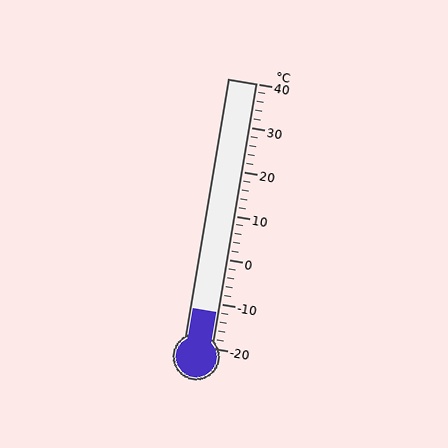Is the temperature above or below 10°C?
The temperature is below 10°C.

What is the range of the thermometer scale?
The thermometer scale ranges from -20°C to 40°C.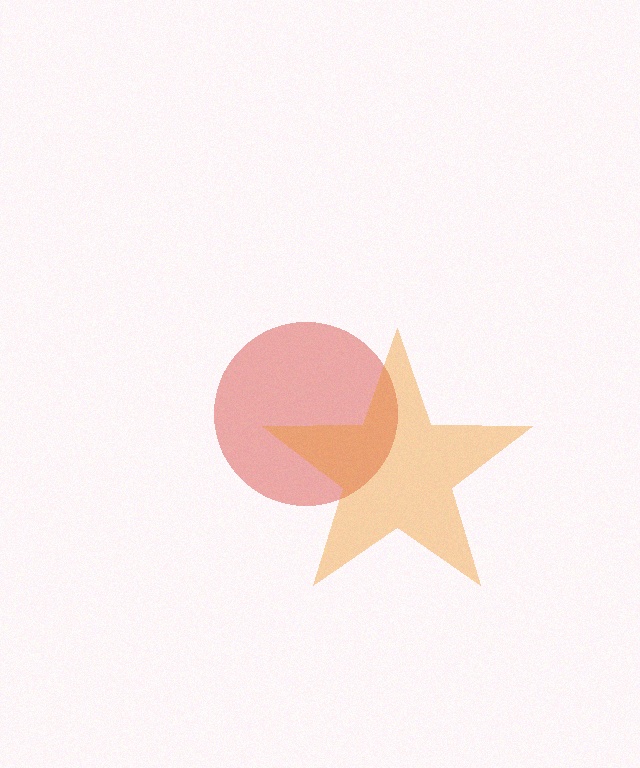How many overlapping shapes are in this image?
There are 2 overlapping shapes in the image.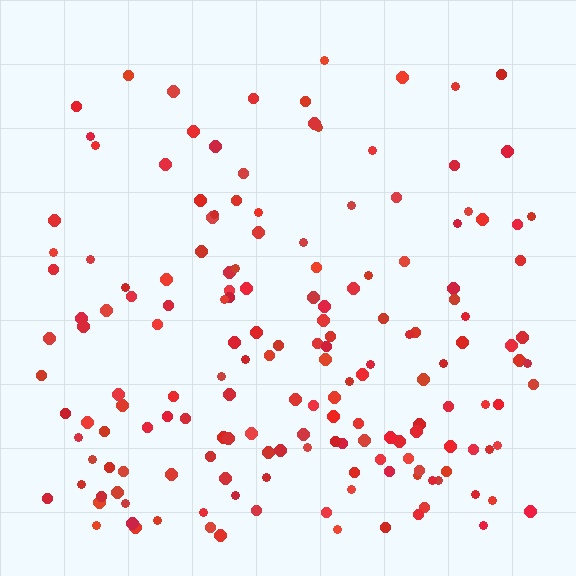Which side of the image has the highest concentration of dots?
The bottom.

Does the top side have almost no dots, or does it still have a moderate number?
Still a moderate number, just noticeably fewer than the bottom.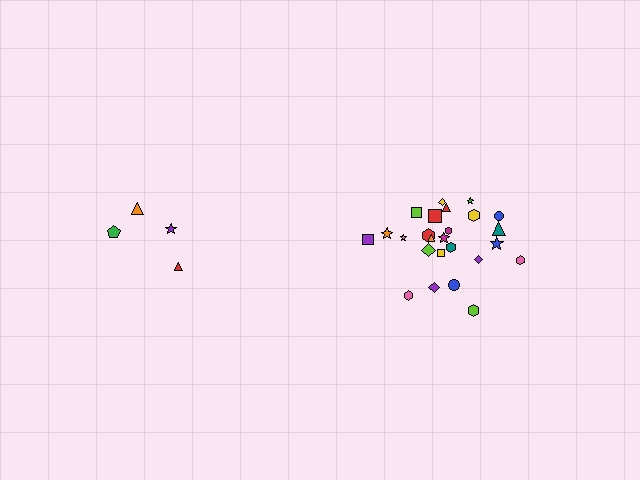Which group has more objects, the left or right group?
The right group.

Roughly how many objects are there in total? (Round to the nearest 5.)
Roughly 30 objects in total.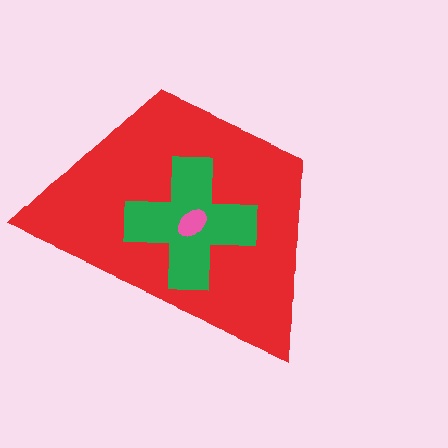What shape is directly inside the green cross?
The pink ellipse.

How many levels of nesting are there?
3.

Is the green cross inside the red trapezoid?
Yes.